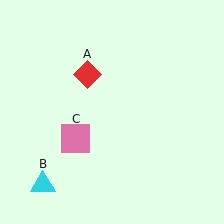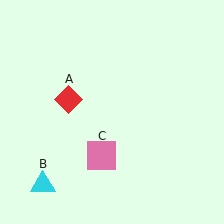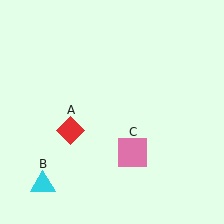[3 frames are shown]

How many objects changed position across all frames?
2 objects changed position: red diamond (object A), pink square (object C).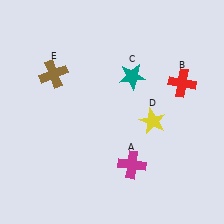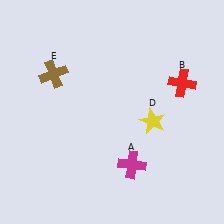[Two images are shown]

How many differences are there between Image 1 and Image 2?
There is 1 difference between the two images.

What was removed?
The teal star (C) was removed in Image 2.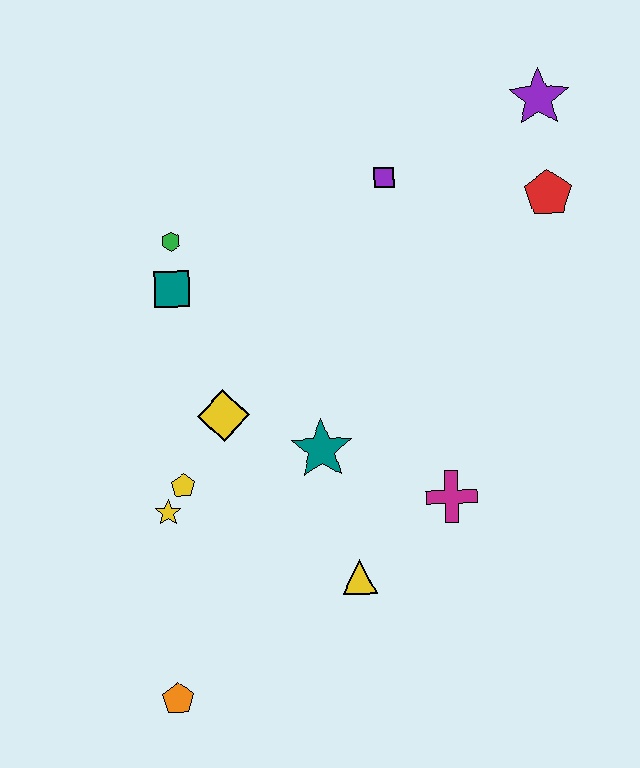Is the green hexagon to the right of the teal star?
No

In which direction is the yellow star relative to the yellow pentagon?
The yellow star is below the yellow pentagon.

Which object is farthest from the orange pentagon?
The purple star is farthest from the orange pentagon.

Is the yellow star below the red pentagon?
Yes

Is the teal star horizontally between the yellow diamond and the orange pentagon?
No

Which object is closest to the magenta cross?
The yellow triangle is closest to the magenta cross.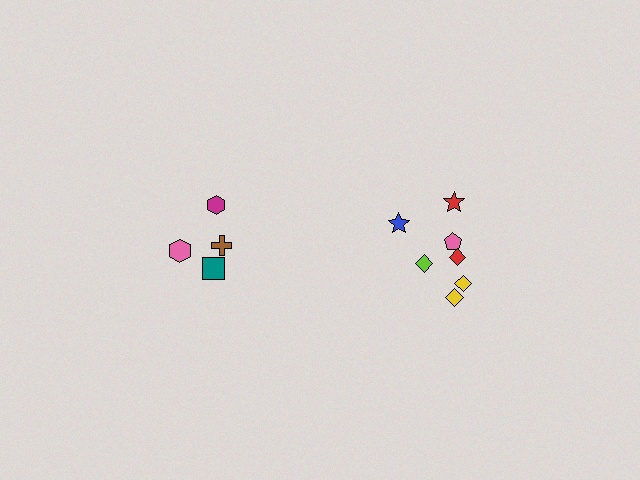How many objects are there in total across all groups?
There are 11 objects.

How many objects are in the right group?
There are 7 objects.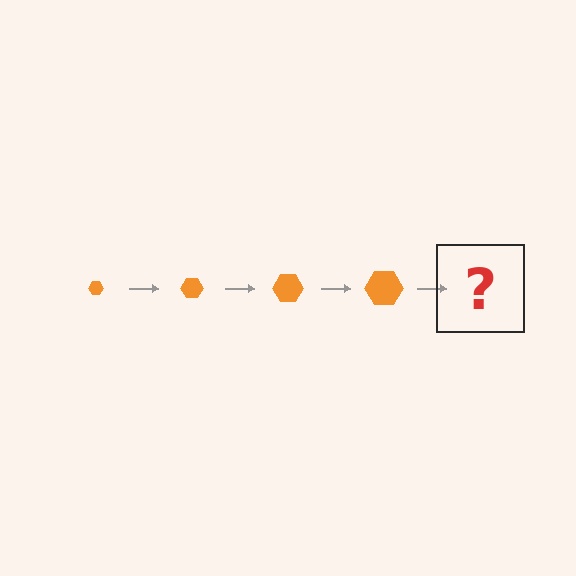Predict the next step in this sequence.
The next step is an orange hexagon, larger than the previous one.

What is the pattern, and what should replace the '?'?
The pattern is that the hexagon gets progressively larger each step. The '?' should be an orange hexagon, larger than the previous one.